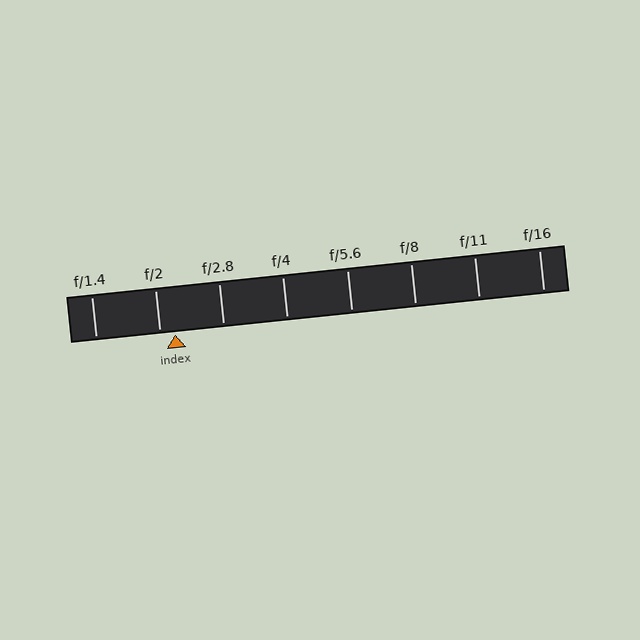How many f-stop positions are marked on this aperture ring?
There are 8 f-stop positions marked.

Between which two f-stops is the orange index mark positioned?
The index mark is between f/2 and f/2.8.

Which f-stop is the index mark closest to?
The index mark is closest to f/2.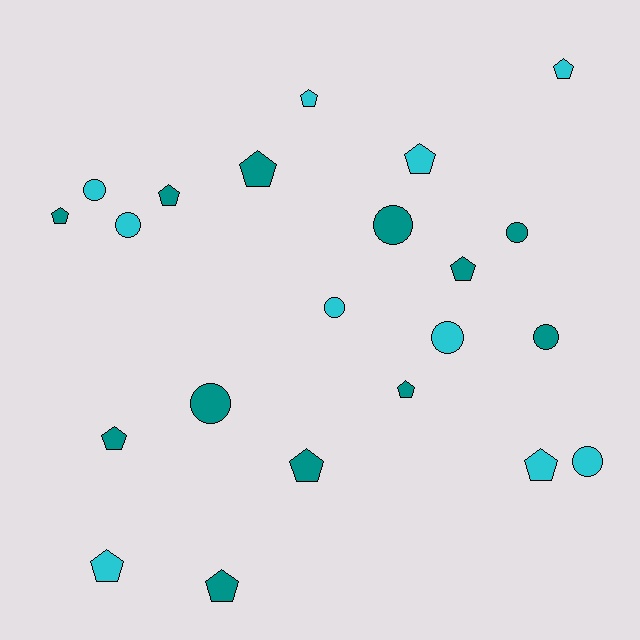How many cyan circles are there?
There are 5 cyan circles.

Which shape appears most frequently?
Pentagon, with 13 objects.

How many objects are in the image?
There are 22 objects.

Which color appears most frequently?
Teal, with 12 objects.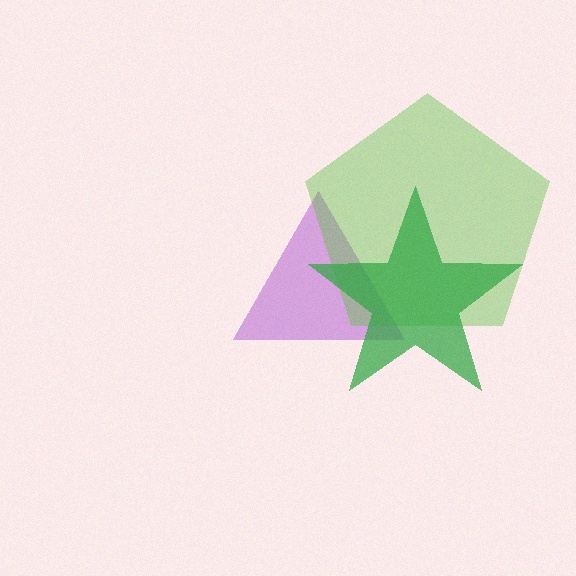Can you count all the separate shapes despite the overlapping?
Yes, there are 3 separate shapes.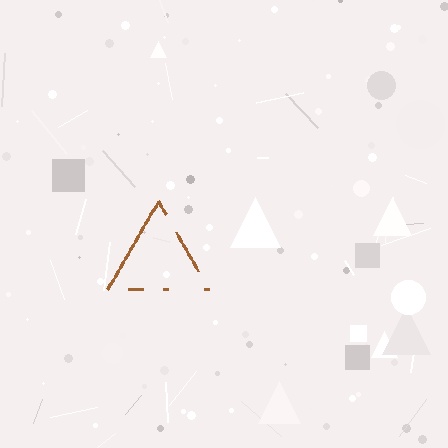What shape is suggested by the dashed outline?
The dashed outline suggests a triangle.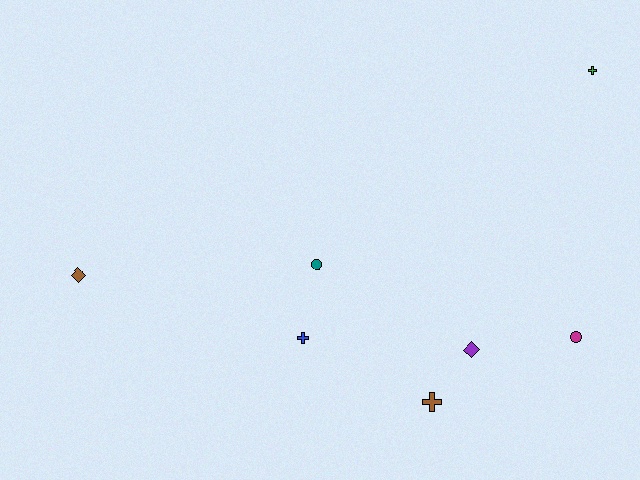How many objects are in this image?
There are 7 objects.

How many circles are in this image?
There are 2 circles.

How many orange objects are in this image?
There are no orange objects.